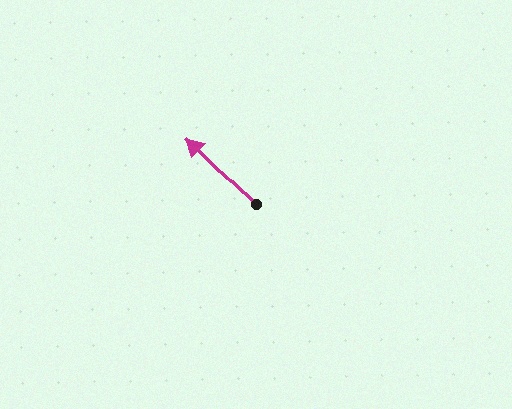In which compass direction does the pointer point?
Northwest.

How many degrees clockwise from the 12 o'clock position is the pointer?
Approximately 314 degrees.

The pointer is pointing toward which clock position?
Roughly 10 o'clock.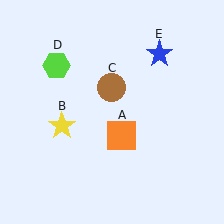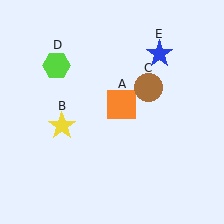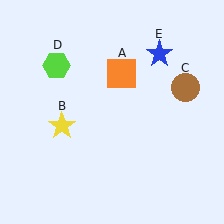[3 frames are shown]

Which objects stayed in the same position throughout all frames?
Yellow star (object B) and lime hexagon (object D) and blue star (object E) remained stationary.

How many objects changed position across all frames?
2 objects changed position: orange square (object A), brown circle (object C).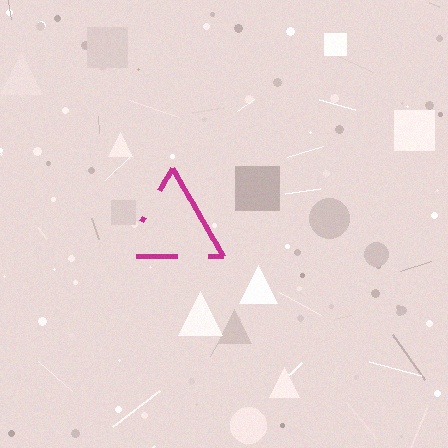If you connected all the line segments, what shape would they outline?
They would outline a triangle.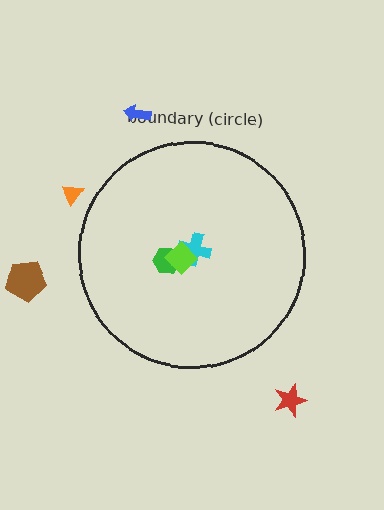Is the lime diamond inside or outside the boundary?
Inside.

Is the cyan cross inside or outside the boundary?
Inside.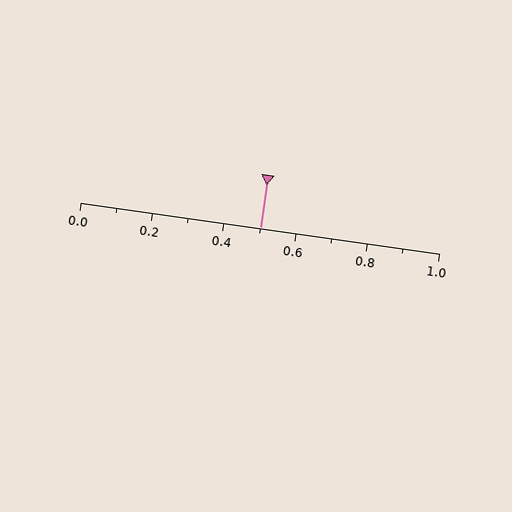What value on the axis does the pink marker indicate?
The marker indicates approximately 0.5.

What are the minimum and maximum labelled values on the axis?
The axis runs from 0.0 to 1.0.